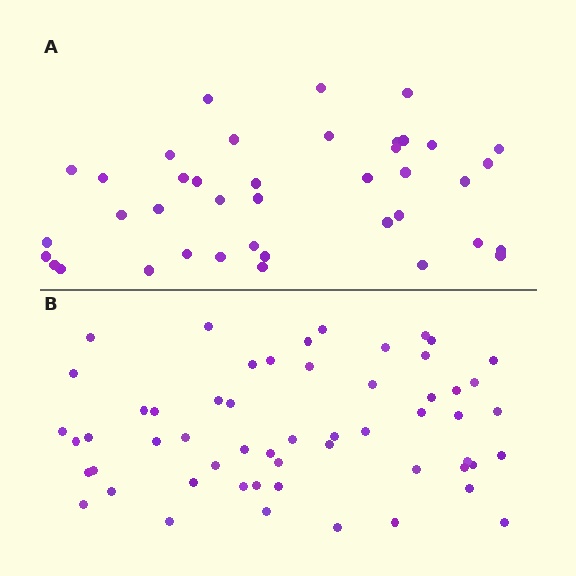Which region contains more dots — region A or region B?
Region B (the bottom region) has more dots.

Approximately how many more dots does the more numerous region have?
Region B has approximately 15 more dots than region A.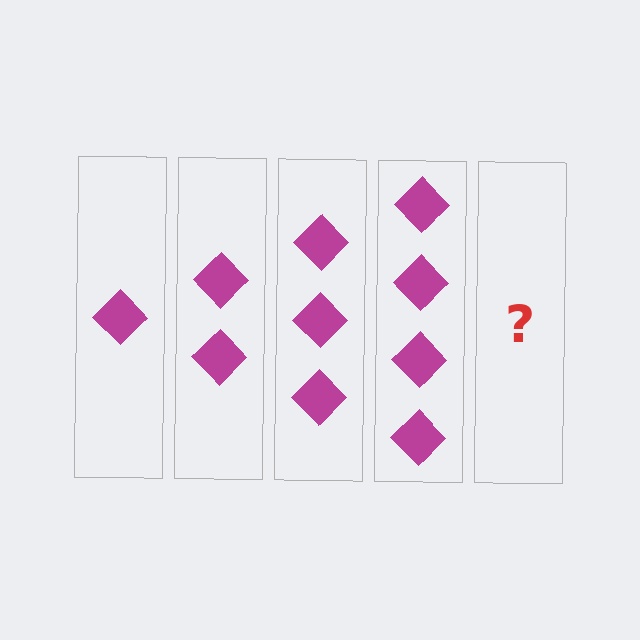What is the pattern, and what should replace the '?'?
The pattern is that each step adds one more diamond. The '?' should be 5 diamonds.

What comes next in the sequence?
The next element should be 5 diamonds.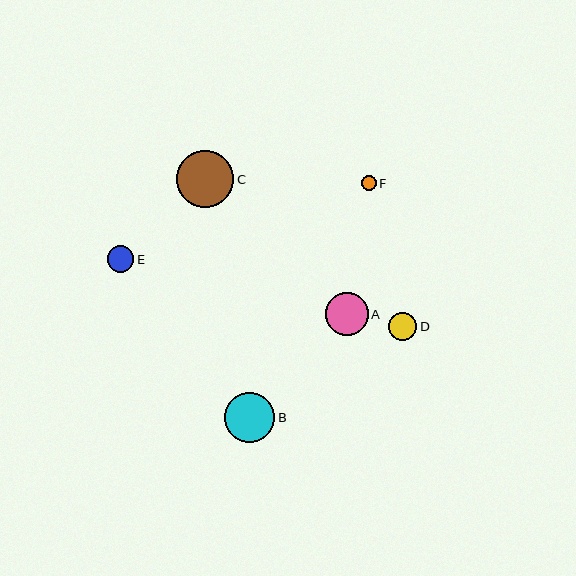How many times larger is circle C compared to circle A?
Circle C is approximately 1.4 times the size of circle A.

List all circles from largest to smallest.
From largest to smallest: C, B, A, D, E, F.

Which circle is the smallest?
Circle F is the smallest with a size of approximately 15 pixels.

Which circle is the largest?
Circle C is the largest with a size of approximately 58 pixels.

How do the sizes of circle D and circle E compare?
Circle D and circle E are approximately the same size.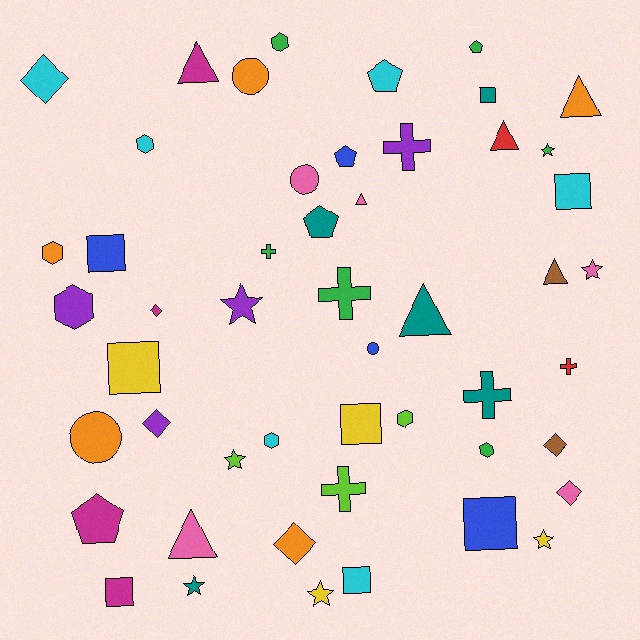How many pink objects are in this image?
There are 5 pink objects.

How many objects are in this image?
There are 50 objects.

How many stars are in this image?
There are 7 stars.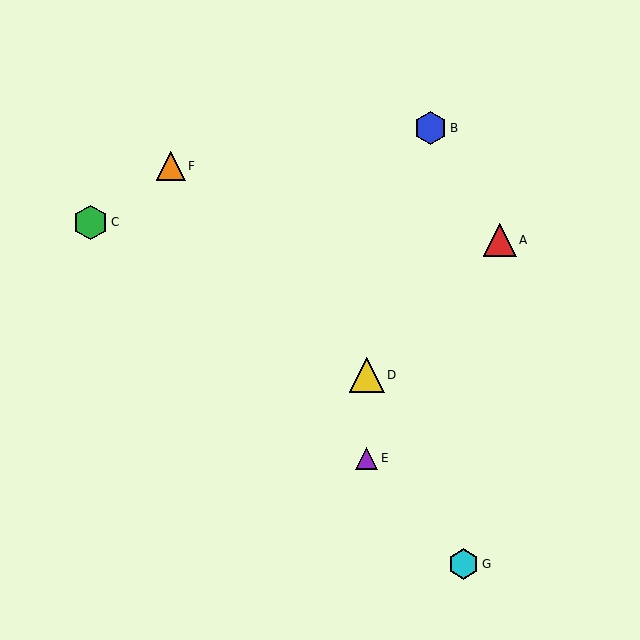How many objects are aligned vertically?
2 objects (D, E) are aligned vertically.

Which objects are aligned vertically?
Objects D, E are aligned vertically.